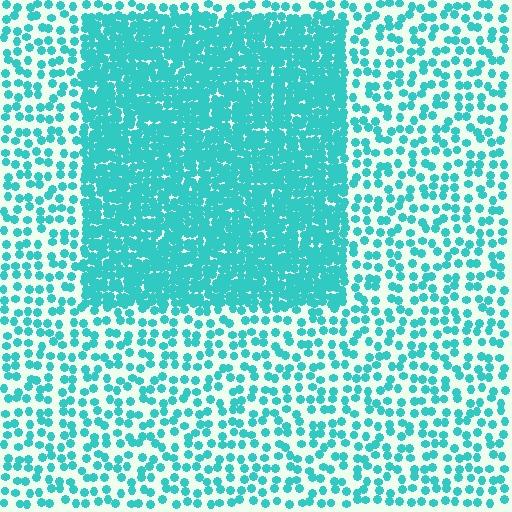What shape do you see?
I see a rectangle.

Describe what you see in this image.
The image contains small cyan elements arranged at two different densities. A rectangle-shaped region is visible where the elements are more densely packed than the surrounding area.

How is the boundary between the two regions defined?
The boundary is defined by a change in element density (approximately 2.8x ratio). All elements are the same color, size, and shape.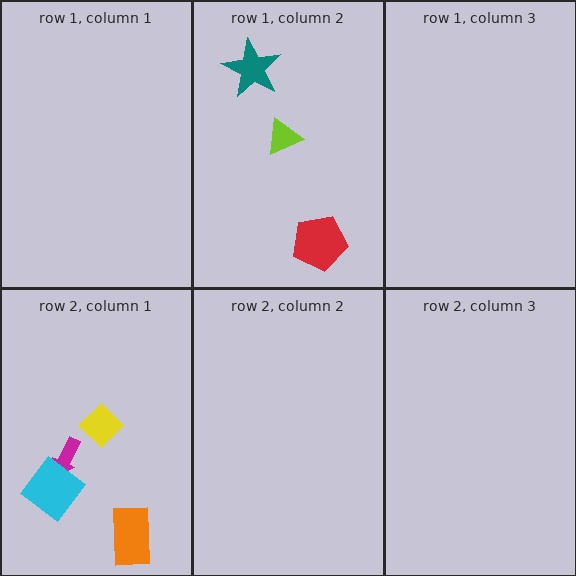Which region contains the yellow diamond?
The row 2, column 1 region.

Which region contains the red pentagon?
The row 1, column 2 region.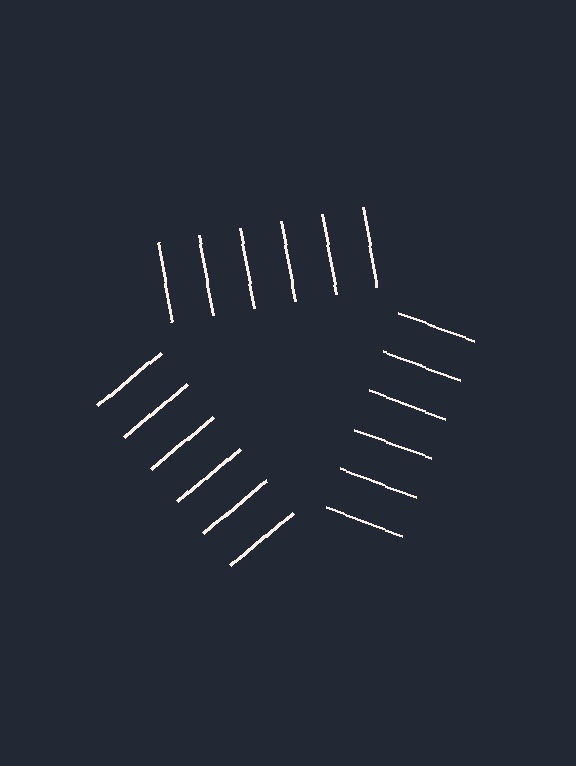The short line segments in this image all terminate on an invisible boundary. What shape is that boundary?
An illusory triangle — the line segments terminate on its edges but no continuous stroke is drawn.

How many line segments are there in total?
18 — 6 along each of the 3 edges.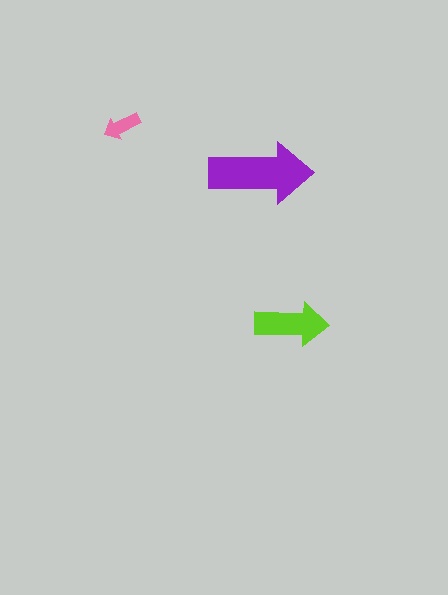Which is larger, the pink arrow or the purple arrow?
The purple one.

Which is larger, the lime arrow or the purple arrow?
The purple one.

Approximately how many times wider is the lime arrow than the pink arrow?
About 2 times wider.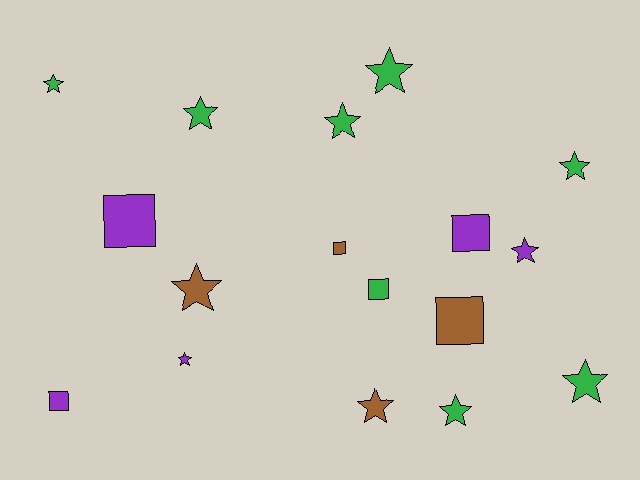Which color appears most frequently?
Green, with 8 objects.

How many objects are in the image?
There are 17 objects.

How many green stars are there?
There are 7 green stars.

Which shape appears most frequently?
Star, with 11 objects.